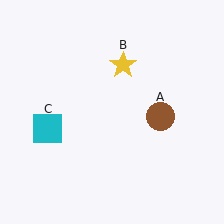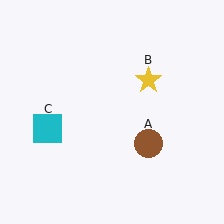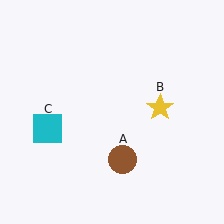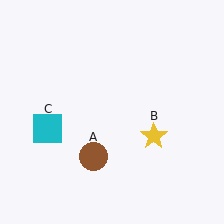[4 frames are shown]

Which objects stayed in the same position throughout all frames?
Cyan square (object C) remained stationary.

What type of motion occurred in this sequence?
The brown circle (object A), yellow star (object B) rotated clockwise around the center of the scene.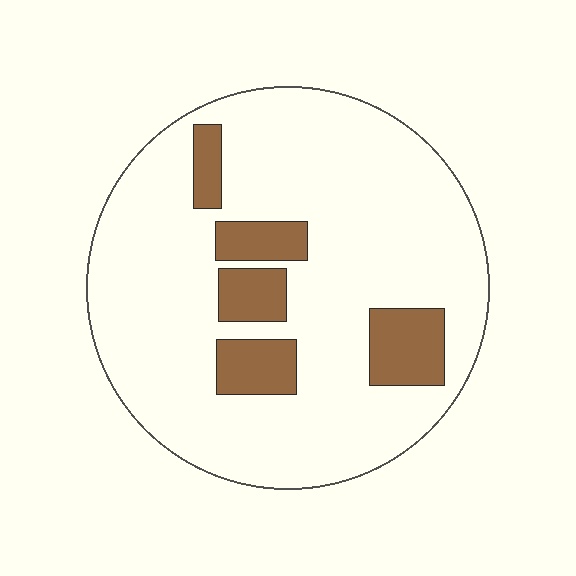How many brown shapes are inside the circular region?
5.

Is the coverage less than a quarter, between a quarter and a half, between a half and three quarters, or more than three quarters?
Less than a quarter.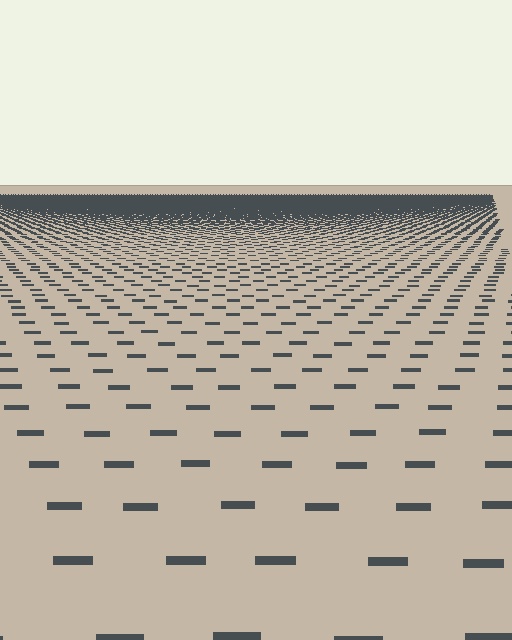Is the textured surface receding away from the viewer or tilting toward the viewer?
The surface is receding away from the viewer. Texture elements get smaller and denser toward the top.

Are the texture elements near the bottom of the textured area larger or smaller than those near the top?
Larger. Near the bottom, elements are closer to the viewer and appear at a bigger on-screen size.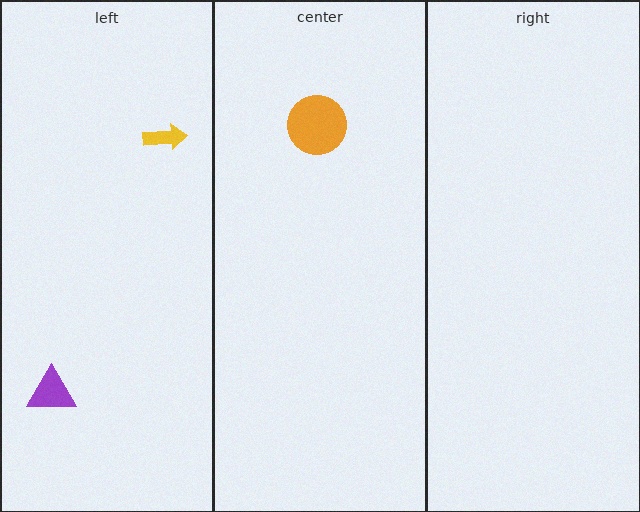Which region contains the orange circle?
The center region.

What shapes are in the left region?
The yellow arrow, the purple triangle.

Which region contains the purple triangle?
The left region.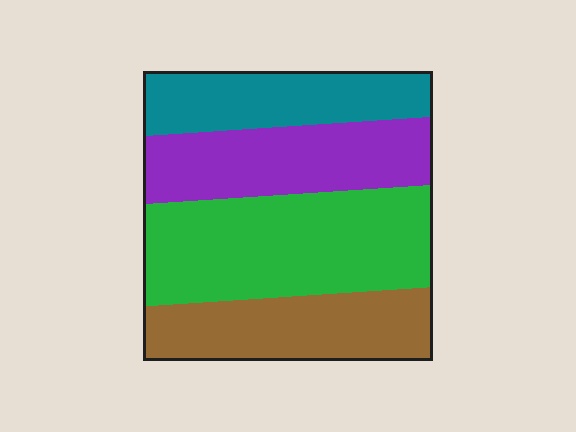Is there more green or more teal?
Green.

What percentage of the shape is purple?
Purple takes up about one quarter (1/4) of the shape.